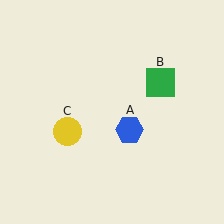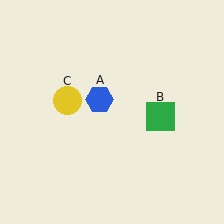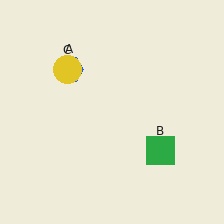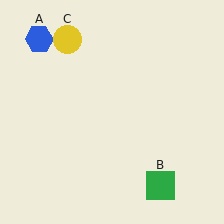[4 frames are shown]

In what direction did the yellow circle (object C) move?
The yellow circle (object C) moved up.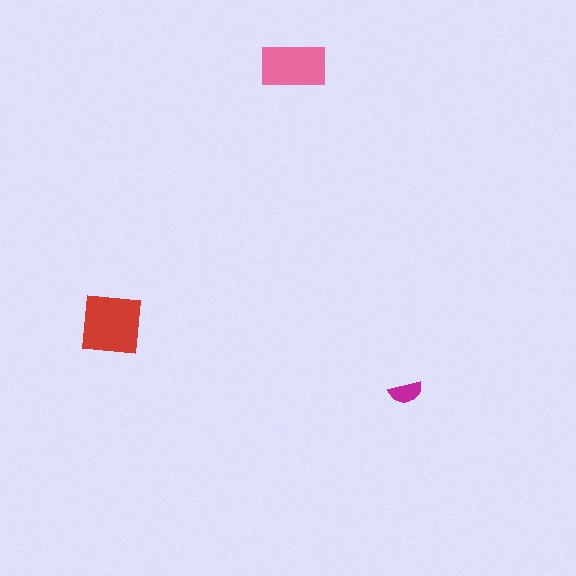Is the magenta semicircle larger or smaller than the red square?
Smaller.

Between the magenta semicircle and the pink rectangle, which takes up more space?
The pink rectangle.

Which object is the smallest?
The magenta semicircle.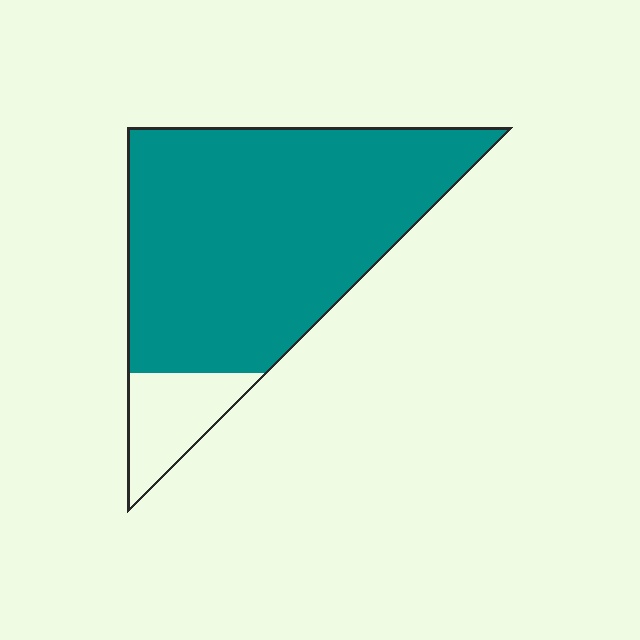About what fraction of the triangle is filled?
About seven eighths (7/8).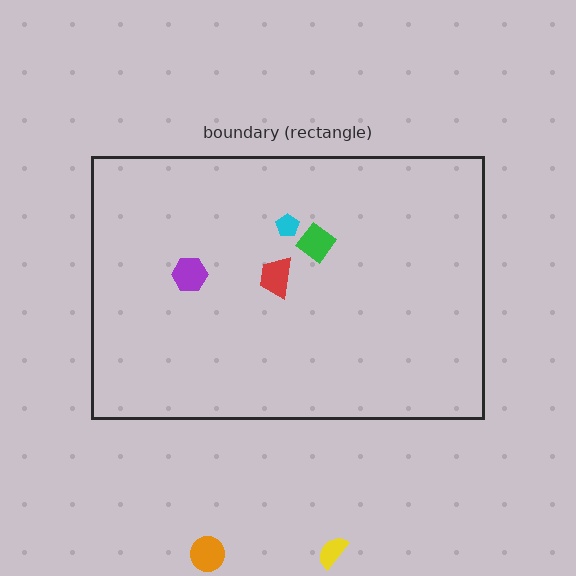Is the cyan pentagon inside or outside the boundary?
Inside.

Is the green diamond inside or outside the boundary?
Inside.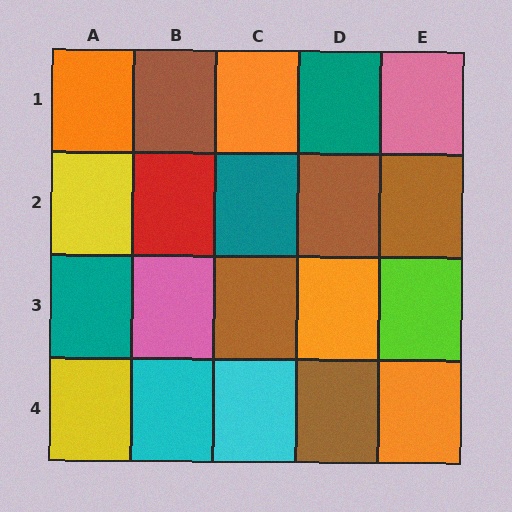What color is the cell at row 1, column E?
Pink.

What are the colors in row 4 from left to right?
Yellow, cyan, cyan, brown, orange.